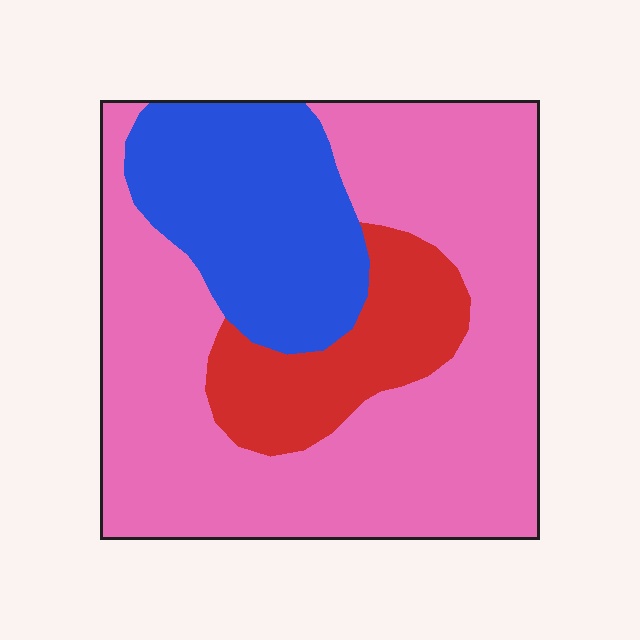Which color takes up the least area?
Red, at roughly 15%.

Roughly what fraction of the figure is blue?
Blue takes up about one quarter (1/4) of the figure.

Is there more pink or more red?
Pink.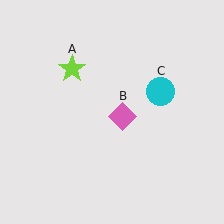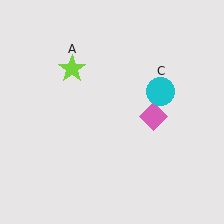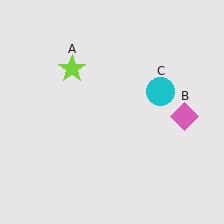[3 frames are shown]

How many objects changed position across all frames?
1 object changed position: pink diamond (object B).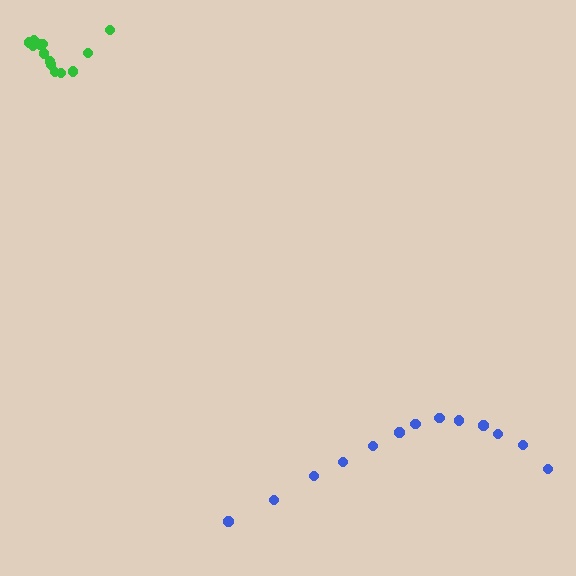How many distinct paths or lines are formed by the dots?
There are 2 distinct paths.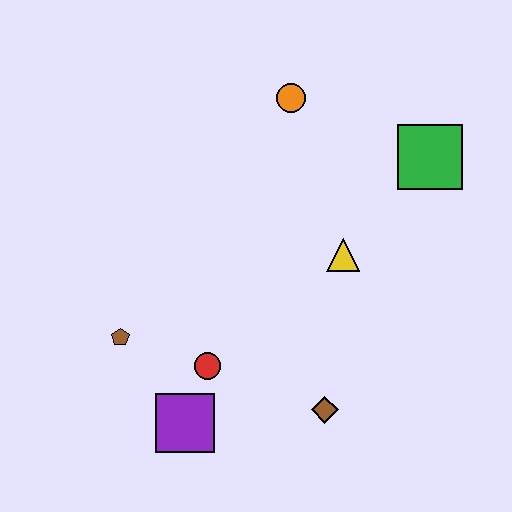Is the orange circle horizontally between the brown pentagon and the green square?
Yes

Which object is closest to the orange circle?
The green square is closest to the orange circle.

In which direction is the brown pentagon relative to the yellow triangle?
The brown pentagon is to the left of the yellow triangle.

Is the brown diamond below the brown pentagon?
Yes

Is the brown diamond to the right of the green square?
No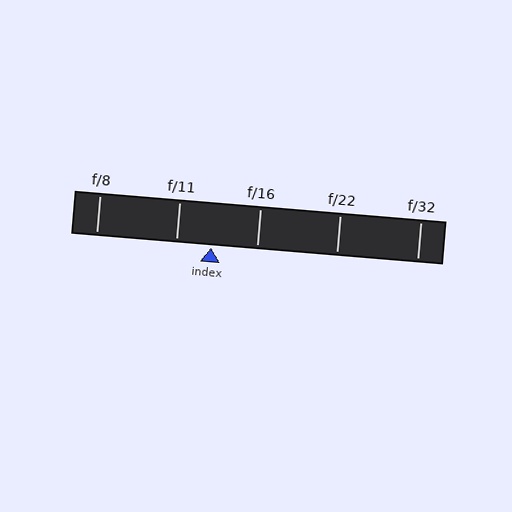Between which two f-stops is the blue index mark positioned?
The index mark is between f/11 and f/16.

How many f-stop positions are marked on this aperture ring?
There are 5 f-stop positions marked.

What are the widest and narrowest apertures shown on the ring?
The widest aperture shown is f/8 and the narrowest is f/32.